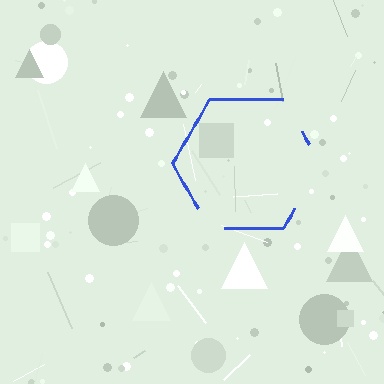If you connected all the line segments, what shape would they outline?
They would outline a hexagon.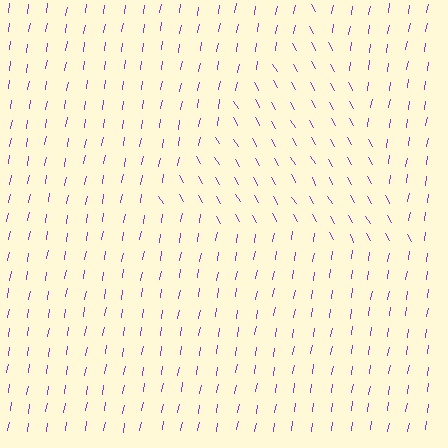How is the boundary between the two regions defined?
The boundary is defined purely by a change in line orientation (approximately 40 degrees difference). All lines are the same color and thickness.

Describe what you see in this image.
The image is filled with small purple line segments. A triangle region in the image has lines oriented differently from the surrounding lines, creating a visible texture boundary.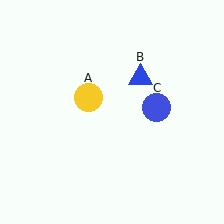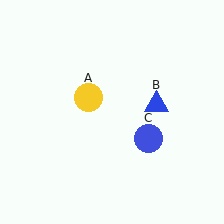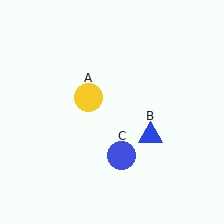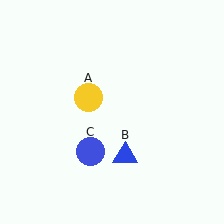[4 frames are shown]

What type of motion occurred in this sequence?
The blue triangle (object B), blue circle (object C) rotated clockwise around the center of the scene.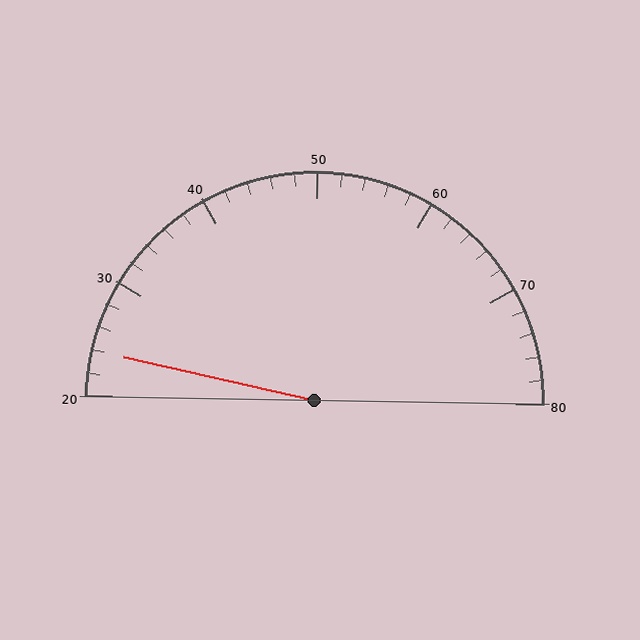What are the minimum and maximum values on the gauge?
The gauge ranges from 20 to 80.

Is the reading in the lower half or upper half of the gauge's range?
The reading is in the lower half of the range (20 to 80).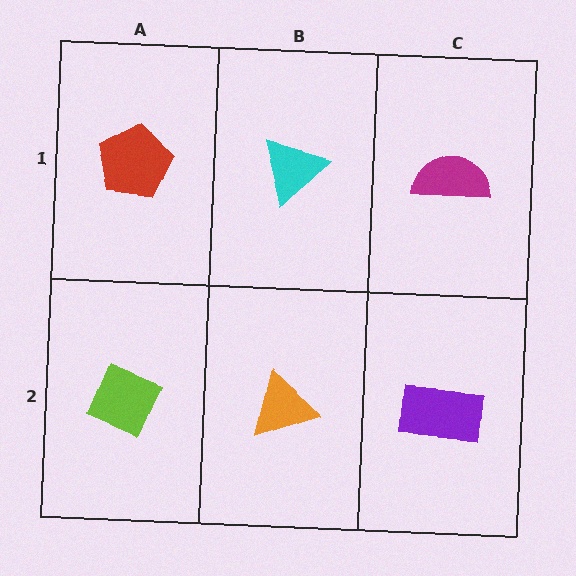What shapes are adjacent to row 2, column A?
A red pentagon (row 1, column A), an orange triangle (row 2, column B).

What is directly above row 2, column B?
A cyan triangle.